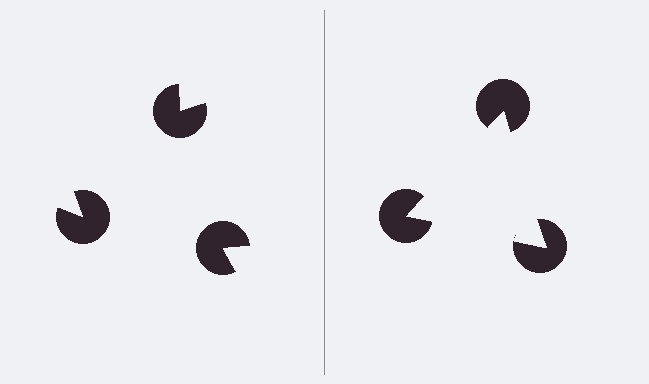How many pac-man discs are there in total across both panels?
6 — 3 on each side.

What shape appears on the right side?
An illusory triangle.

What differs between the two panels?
The pac-man discs are positioned identically on both sides; only the wedge orientations differ. On the right they align to a triangle; on the left they are misaligned.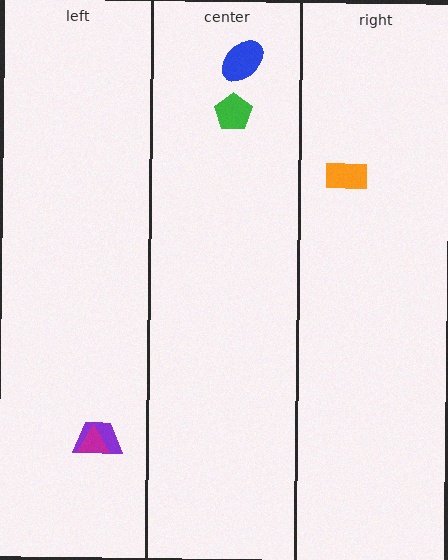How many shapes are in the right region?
1.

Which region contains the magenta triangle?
The left region.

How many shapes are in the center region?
2.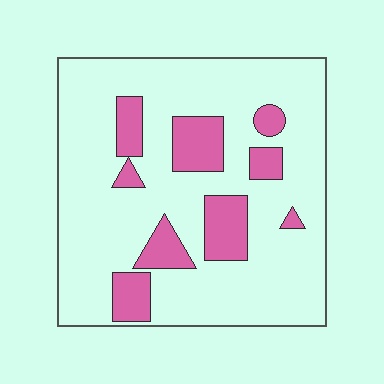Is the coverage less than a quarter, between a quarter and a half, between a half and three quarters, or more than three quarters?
Less than a quarter.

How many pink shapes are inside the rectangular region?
9.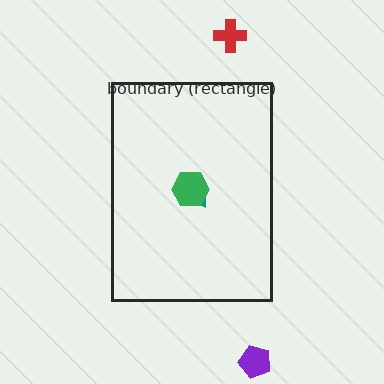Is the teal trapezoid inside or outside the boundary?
Inside.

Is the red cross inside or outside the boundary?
Outside.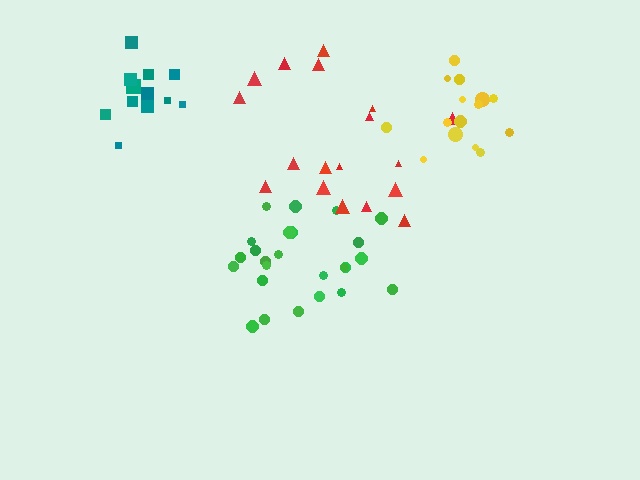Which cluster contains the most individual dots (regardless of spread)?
Green (25).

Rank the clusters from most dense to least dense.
green, yellow, teal, red.